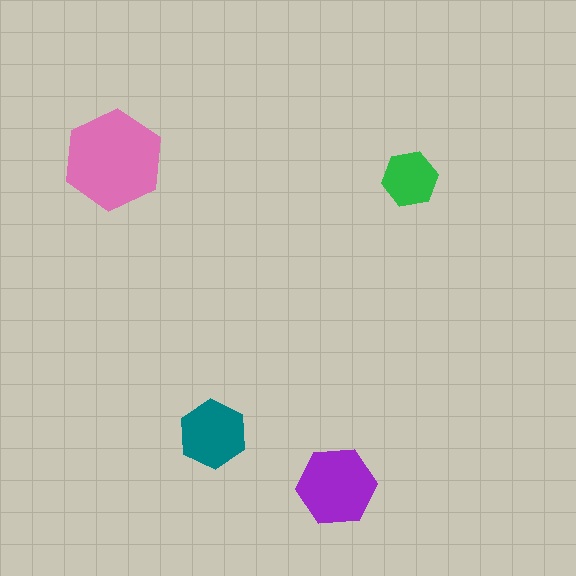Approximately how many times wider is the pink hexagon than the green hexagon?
About 2 times wider.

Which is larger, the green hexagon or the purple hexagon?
The purple one.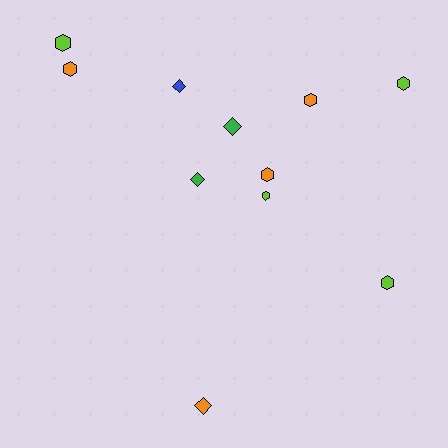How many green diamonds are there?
There are 2 green diamonds.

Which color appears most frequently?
Lime, with 4 objects.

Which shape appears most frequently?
Hexagon, with 7 objects.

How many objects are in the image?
There are 11 objects.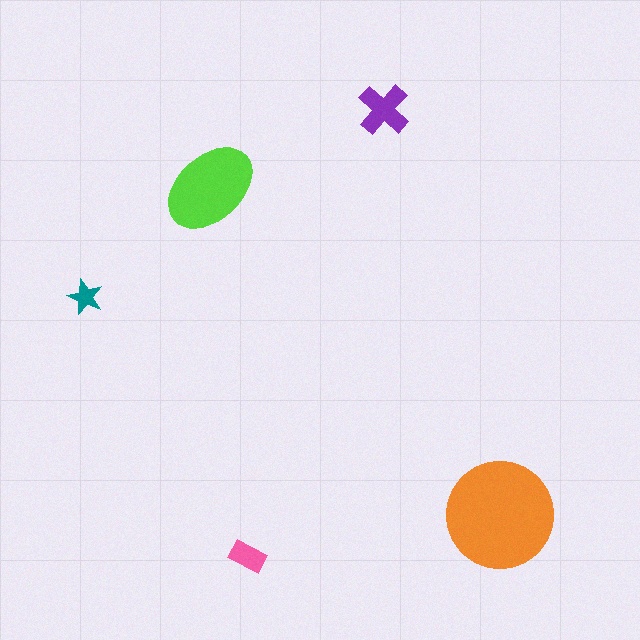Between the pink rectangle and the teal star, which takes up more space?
The pink rectangle.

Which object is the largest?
The orange circle.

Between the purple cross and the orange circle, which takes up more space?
The orange circle.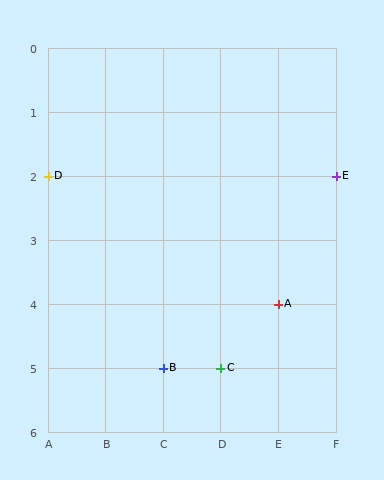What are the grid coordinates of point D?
Point D is at grid coordinates (A, 2).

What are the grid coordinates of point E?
Point E is at grid coordinates (F, 2).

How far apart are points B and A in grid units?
Points B and A are 2 columns and 1 row apart (about 2.2 grid units diagonally).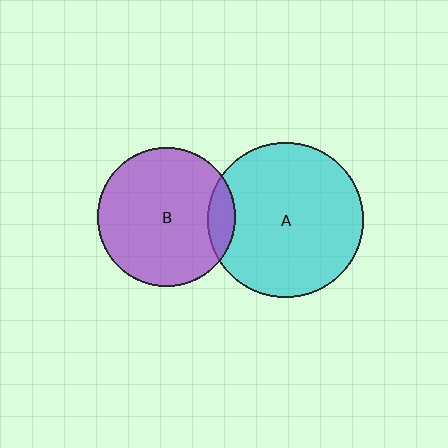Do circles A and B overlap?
Yes.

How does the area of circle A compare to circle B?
Approximately 1.3 times.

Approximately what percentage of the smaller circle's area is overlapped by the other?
Approximately 10%.